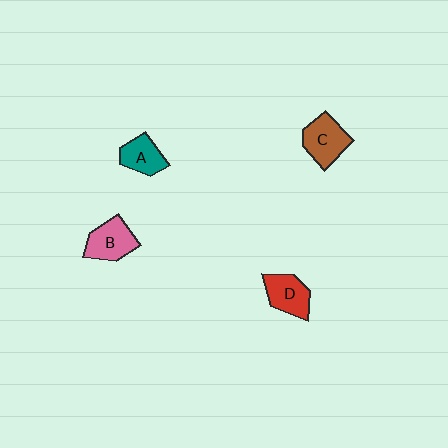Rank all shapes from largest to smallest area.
From largest to smallest: C (brown), B (pink), D (red), A (teal).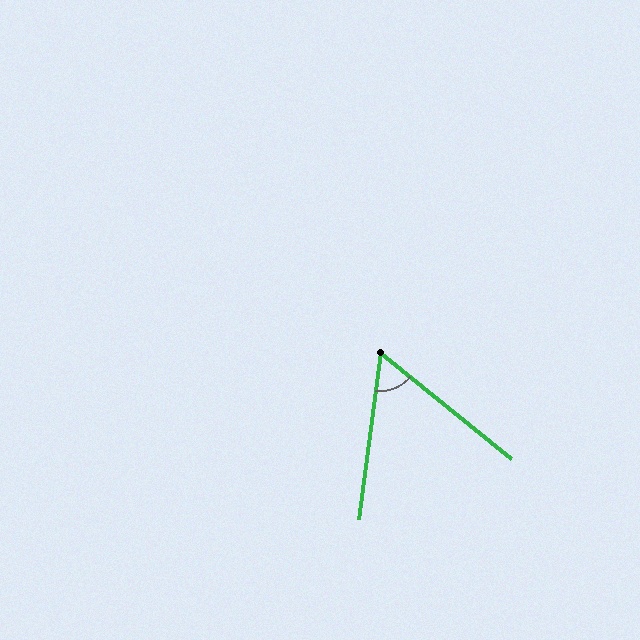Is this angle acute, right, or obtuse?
It is acute.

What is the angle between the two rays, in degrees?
Approximately 58 degrees.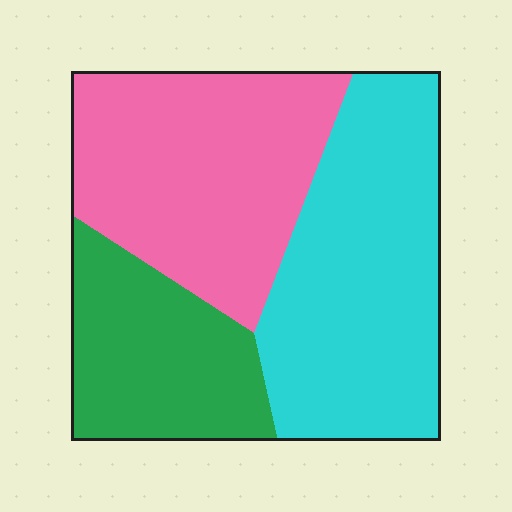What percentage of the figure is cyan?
Cyan covers roughly 40% of the figure.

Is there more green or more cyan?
Cyan.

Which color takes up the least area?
Green, at roughly 25%.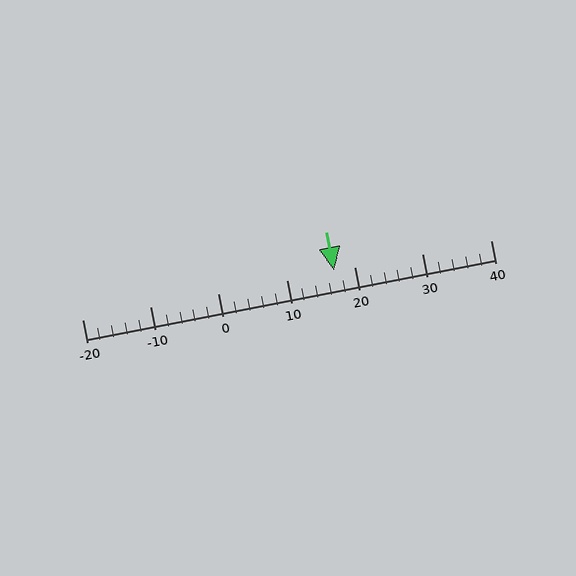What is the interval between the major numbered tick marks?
The major tick marks are spaced 10 units apart.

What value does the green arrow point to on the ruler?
The green arrow points to approximately 17.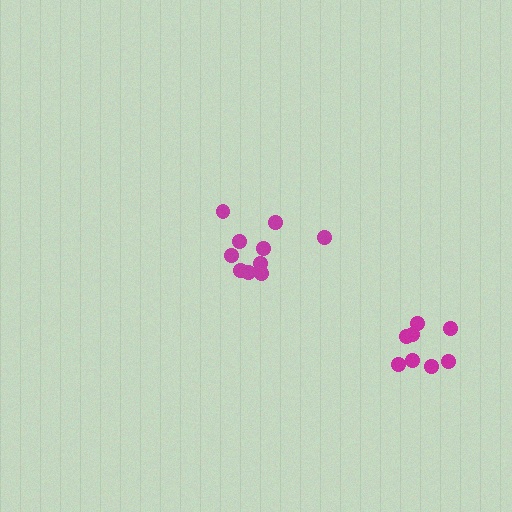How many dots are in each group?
Group 1: 10 dots, Group 2: 8 dots (18 total).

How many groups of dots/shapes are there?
There are 2 groups.